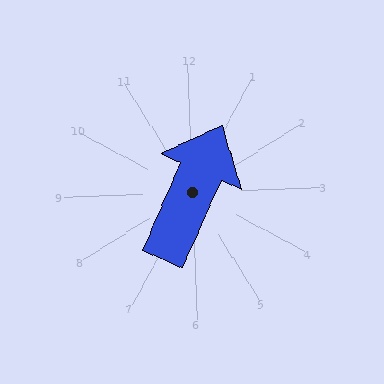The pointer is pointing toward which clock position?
Roughly 1 o'clock.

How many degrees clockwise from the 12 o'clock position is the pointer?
Approximately 26 degrees.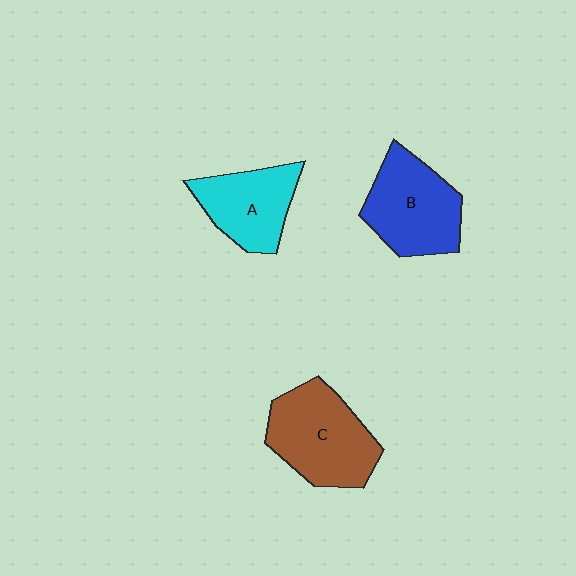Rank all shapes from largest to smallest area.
From largest to smallest: C (brown), B (blue), A (cyan).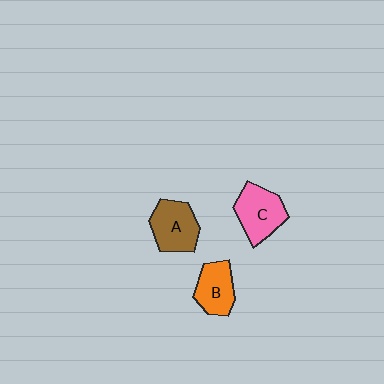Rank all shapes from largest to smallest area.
From largest to smallest: C (pink), A (brown), B (orange).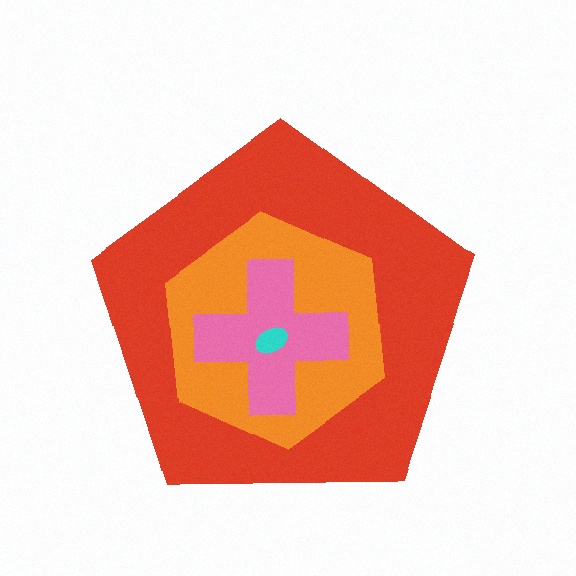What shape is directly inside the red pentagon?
The orange hexagon.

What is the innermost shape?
The cyan ellipse.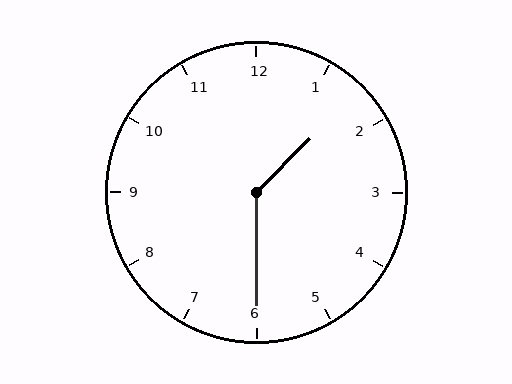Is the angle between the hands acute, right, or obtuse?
It is obtuse.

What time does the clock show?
1:30.